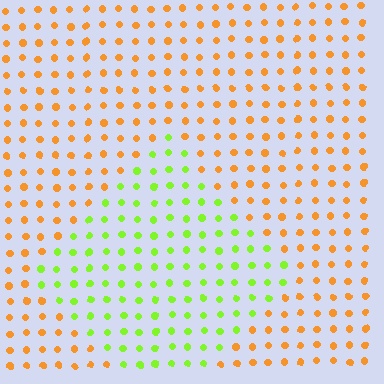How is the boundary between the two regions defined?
The boundary is defined purely by a slight shift in hue (about 64 degrees). Spacing, size, and orientation are identical on both sides.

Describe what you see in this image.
The image is filled with small orange elements in a uniform arrangement. A diamond-shaped region is visible where the elements are tinted to a slightly different hue, forming a subtle color boundary.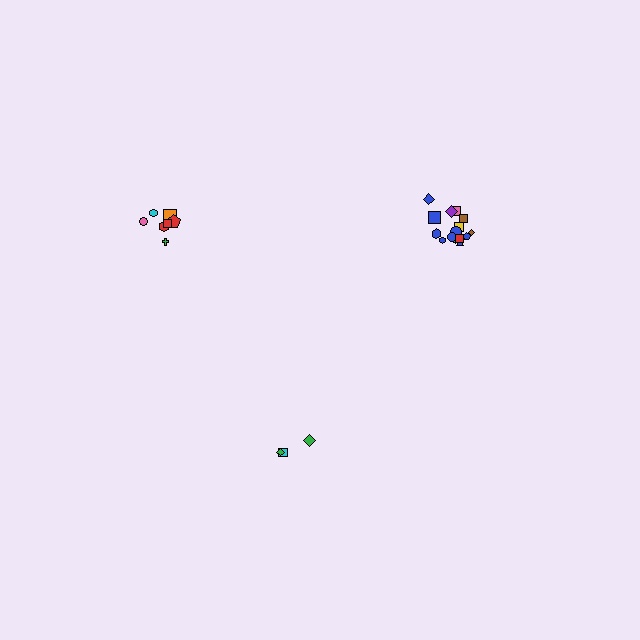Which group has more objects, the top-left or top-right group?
The top-right group.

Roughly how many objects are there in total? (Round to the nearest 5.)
Roughly 25 objects in total.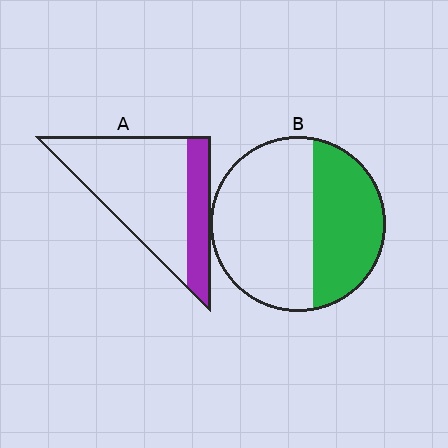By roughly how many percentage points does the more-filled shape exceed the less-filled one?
By roughly 15 percentage points (B over A).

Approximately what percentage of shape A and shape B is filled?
A is approximately 25% and B is approximately 40%.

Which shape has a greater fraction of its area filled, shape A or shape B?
Shape B.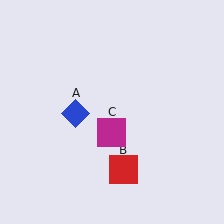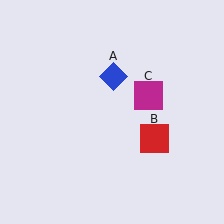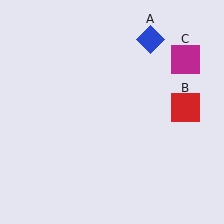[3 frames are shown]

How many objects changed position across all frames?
3 objects changed position: blue diamond (object A), red square (object B), magenta square (object C).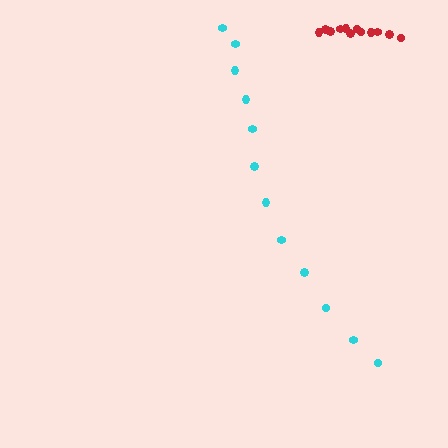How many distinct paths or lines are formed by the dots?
There are 2 distinct paths.